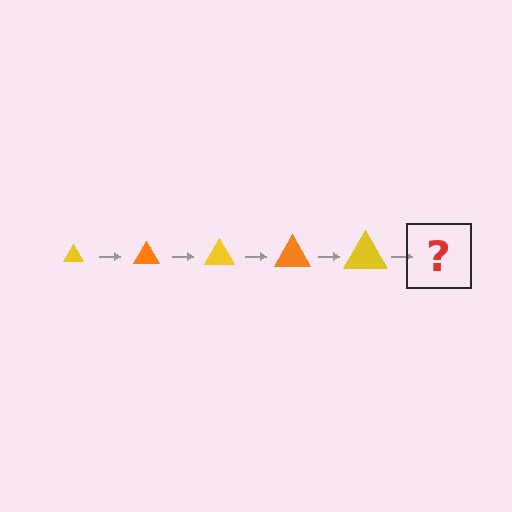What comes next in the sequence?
The next element should be an orange triangle, larger than the previous one.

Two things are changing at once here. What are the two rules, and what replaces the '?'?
The two rules are that the triangle grows larger each step and the color cycles through yellow and orange. The '?' should be an orange triangle, larger than the previous one.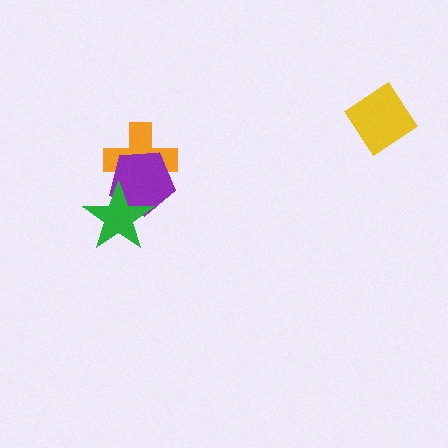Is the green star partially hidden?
No, no other shape covers it.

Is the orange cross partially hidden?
Yes, it is partially covered by another shape.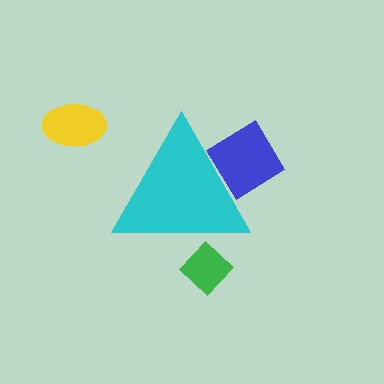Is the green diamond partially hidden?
Yes, the green diamond is partially hidden behind the cyan triangle.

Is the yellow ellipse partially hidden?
No, the yellow ellipse is fully visible.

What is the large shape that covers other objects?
A cyan triangle.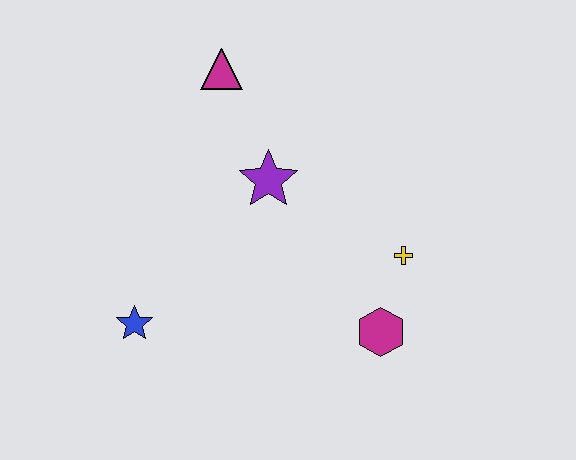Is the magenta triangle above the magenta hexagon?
Yes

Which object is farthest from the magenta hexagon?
The magenta triangle is farthest from the magenta hexagon.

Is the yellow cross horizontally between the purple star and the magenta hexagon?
No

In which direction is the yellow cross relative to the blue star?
The yellow cross is to the right of the blue star.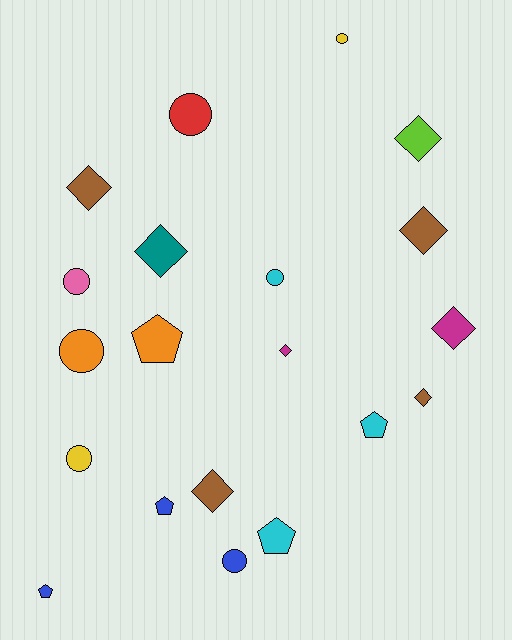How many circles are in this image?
There are 7 circles.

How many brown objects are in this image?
There are 4 brown objects.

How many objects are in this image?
There are 20 objects.